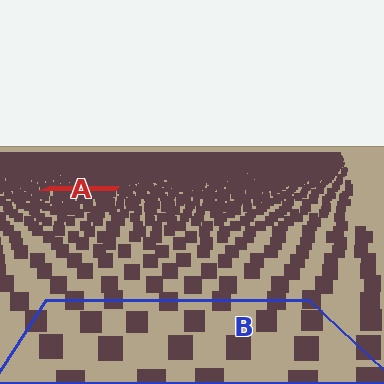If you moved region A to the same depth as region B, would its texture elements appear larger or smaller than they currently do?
They would appear larger. At a closer depth, the same texture elements are projected at a bigger on-screen size.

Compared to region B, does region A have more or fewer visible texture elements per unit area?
Region A has more texture elements per unit area — they are packed more densely because it is farther away.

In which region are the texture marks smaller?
The texture marks are smaller in region A, because it is farther away.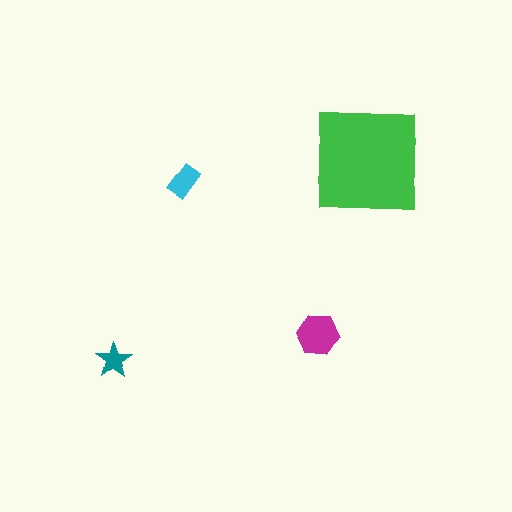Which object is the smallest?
The teal star.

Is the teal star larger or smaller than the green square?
Smaller.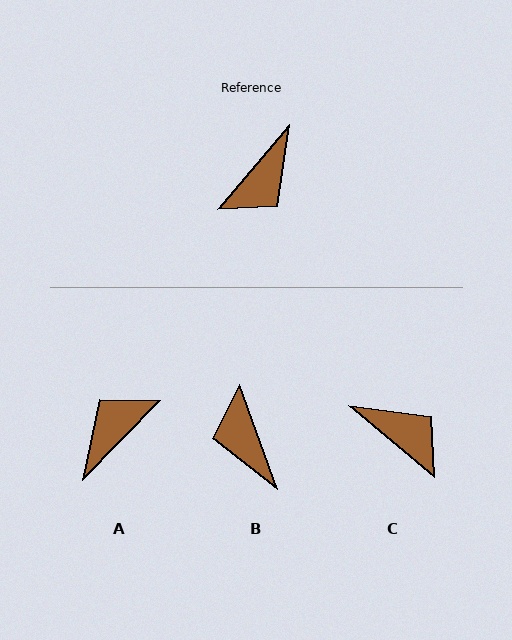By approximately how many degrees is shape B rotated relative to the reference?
Approximately 120 degrees clockwise.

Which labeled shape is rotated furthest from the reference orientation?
A, about 176 degrees away.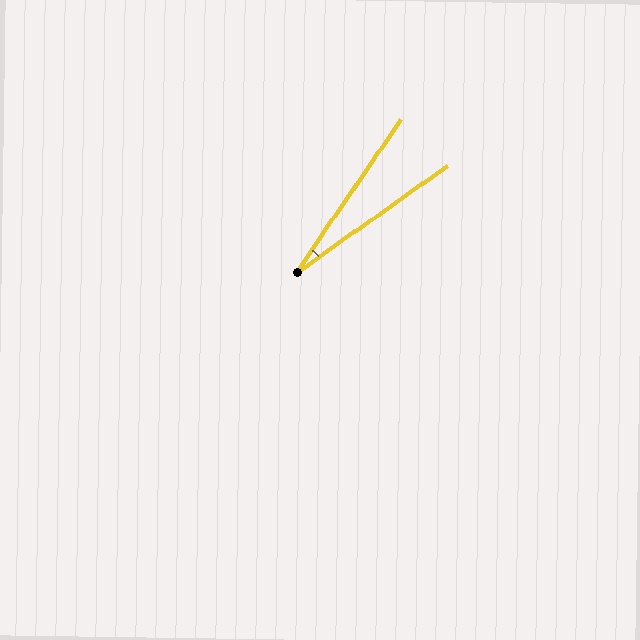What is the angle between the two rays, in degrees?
Approximately 20 degrees.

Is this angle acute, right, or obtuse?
It is acute.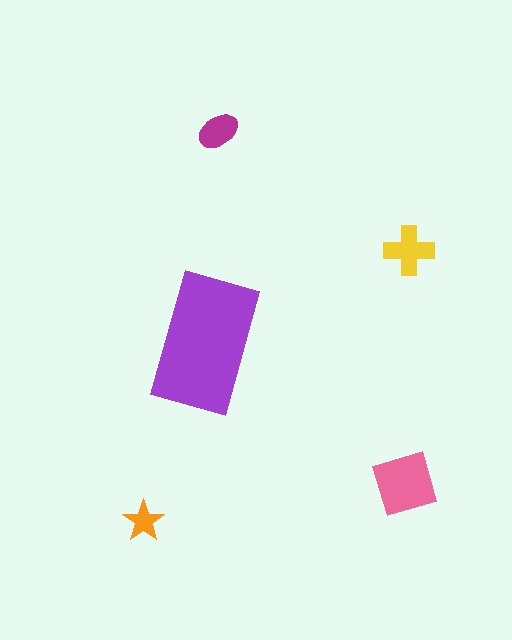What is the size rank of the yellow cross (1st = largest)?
3rd.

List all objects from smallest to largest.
The orange star, the magenta ellipse, the yellow cross, the pink diamond, the purple rectangle.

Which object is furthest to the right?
The yellow cross is rightmost.